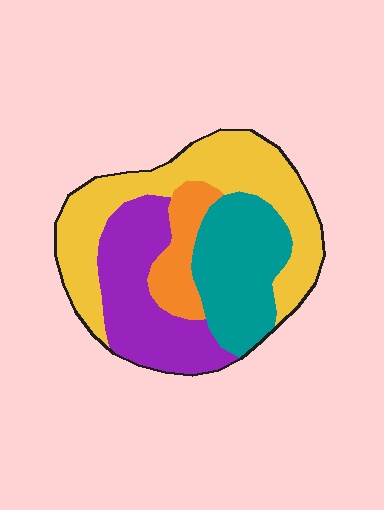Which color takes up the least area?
Orange, at roughly 10%.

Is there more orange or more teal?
Teal.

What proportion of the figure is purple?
Purple takes up between a quarter and a half of the figure.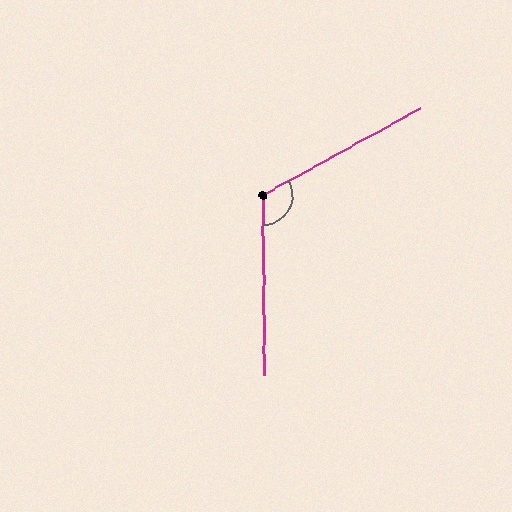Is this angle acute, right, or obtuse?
It is obtuse.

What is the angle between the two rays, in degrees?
Approximately 119 degrees.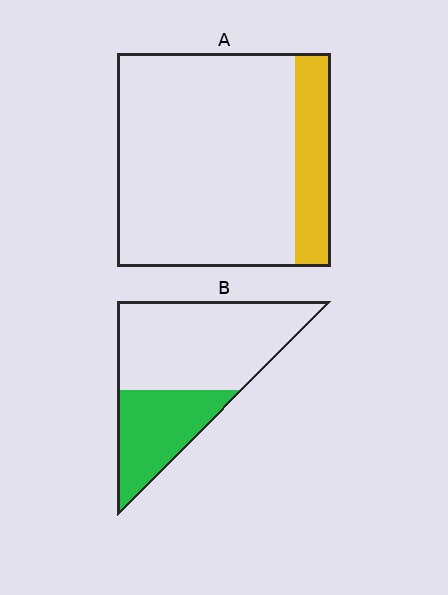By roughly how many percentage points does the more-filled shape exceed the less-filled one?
By roughly 20 percentage points (B over A).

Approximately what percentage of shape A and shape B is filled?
A is approximately 15% and B is approximately 35%.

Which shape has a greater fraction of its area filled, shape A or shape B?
Shape B.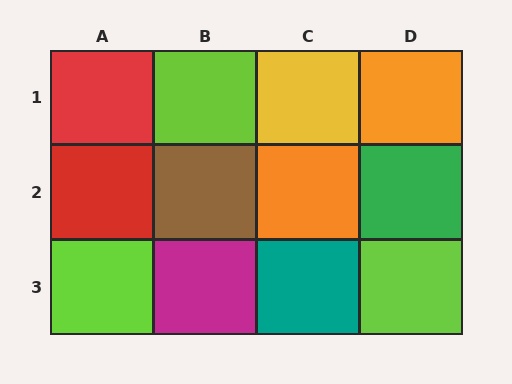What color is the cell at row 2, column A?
Red.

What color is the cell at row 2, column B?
Brown.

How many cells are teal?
1 cell is teal.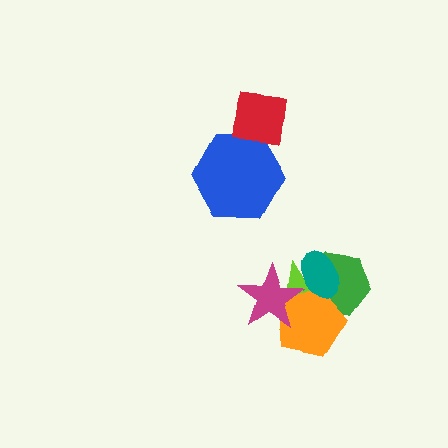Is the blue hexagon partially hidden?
Yes, it is partially covered by another shape.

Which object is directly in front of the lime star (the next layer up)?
The orange pentagon is directly in front of the lime star.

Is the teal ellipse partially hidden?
No, no other shape covers it.